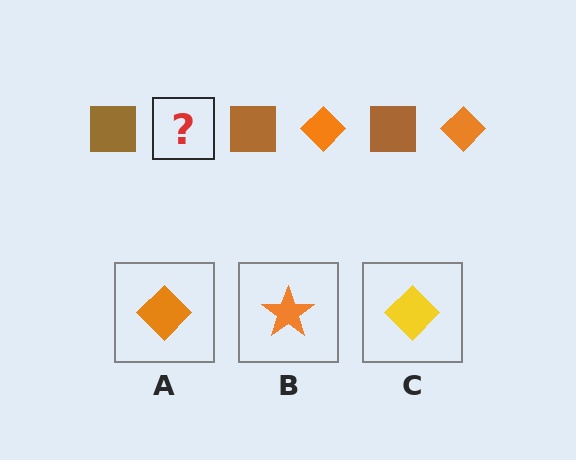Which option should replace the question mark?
Option A.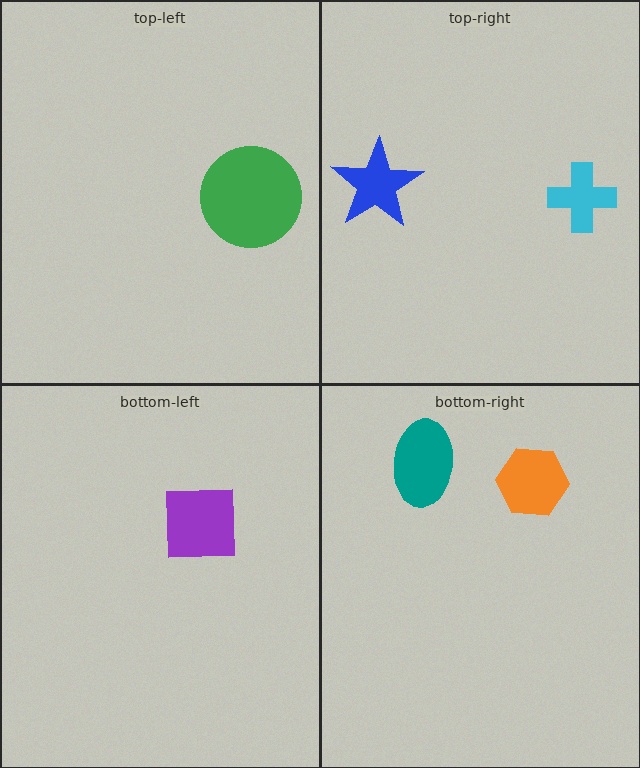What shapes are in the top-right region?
The blue star, the cyan cross.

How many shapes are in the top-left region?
1.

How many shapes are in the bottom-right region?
2.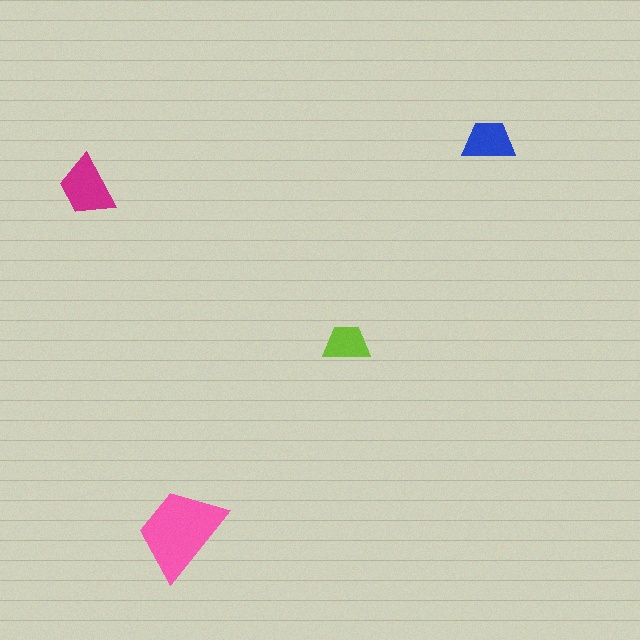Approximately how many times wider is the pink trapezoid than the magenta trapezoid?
About 1.5 times wider.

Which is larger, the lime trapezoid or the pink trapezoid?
The pink one.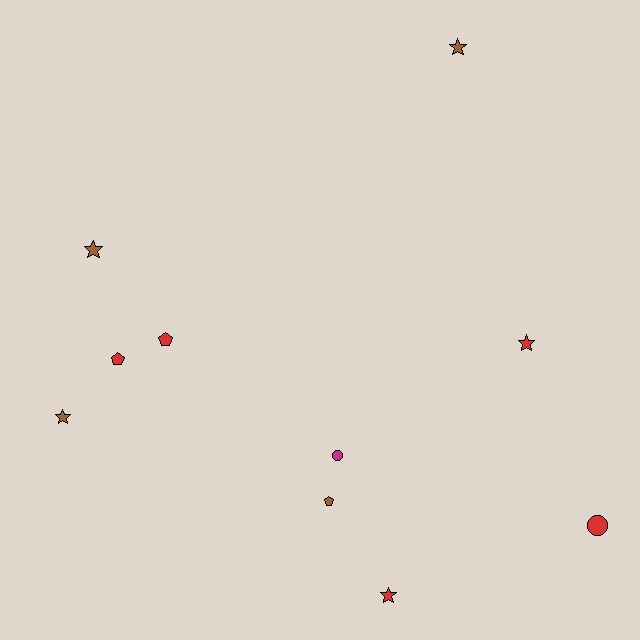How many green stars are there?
There are no green stars.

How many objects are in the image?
There are 10 objects.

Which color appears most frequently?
Red, with 5 objects.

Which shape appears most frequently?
Star, with 5 objects.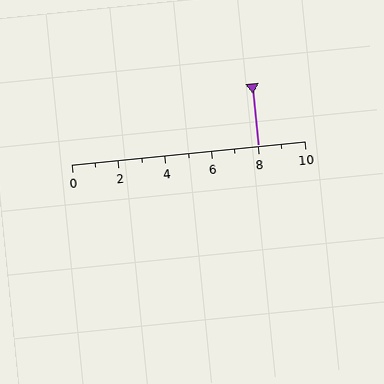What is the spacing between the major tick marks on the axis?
The major ticks are spaced 2 apart.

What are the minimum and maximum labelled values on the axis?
The axis runs from 0 to 10.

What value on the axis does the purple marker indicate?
The marker indicates approximately 8.